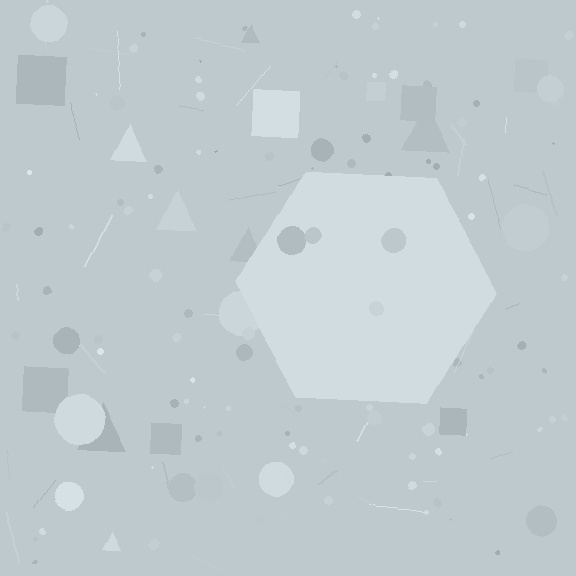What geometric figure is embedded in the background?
A hexagon is embedded in the background.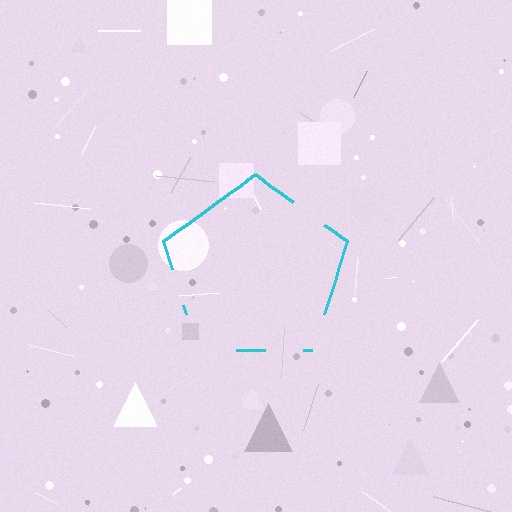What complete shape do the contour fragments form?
The contour fragments form a pentagon.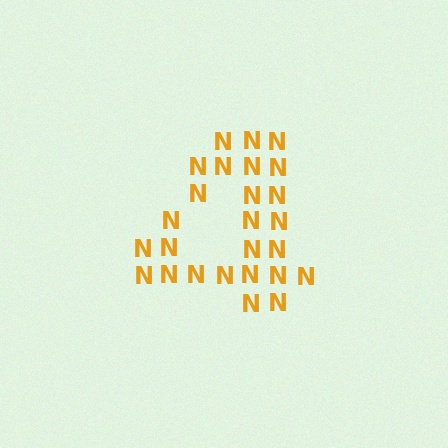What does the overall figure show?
The overall figure shows the digit 4.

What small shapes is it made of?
It is made of small letter N's.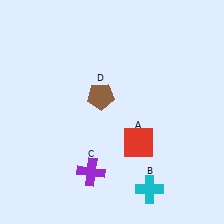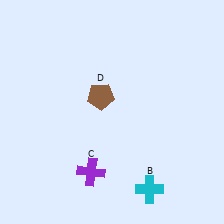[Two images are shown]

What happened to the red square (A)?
The red square (A) was removed in Image 2. It was in the bottom-right area of Image 1.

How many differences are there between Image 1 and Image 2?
There is 1 difference between the two images.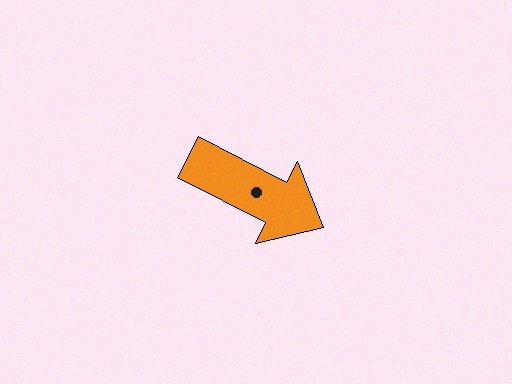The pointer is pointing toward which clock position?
Roughly 4 o'clock.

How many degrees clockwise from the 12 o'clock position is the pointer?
Approximately 117 degrees.